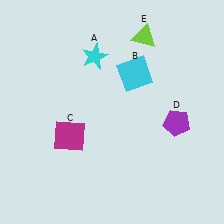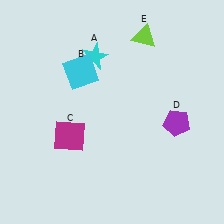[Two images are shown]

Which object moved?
The cyan square (B) moved left.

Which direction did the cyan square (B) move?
The cyan square (B) moved left.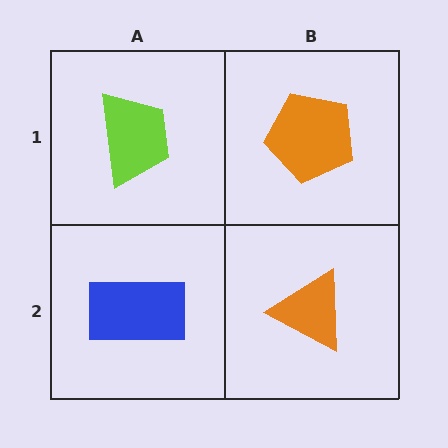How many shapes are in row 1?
2 shapes.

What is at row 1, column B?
An orange pentagon.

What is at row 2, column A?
A blue rectangle.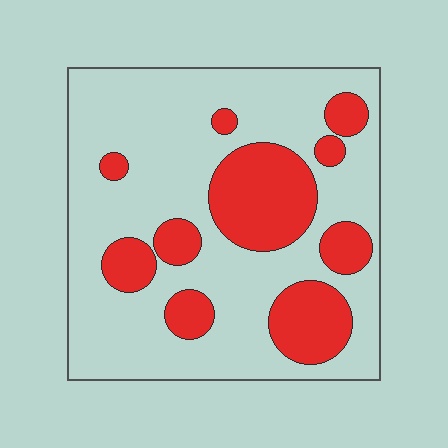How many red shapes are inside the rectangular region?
10.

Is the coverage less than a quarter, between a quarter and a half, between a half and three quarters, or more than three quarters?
Between a quarter and a half.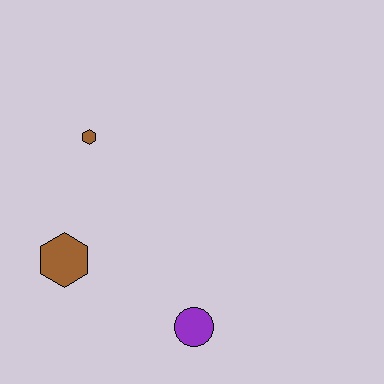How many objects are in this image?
There are 3 objects.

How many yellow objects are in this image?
There are no yellow objects.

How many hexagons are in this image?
There are 2 hexagons.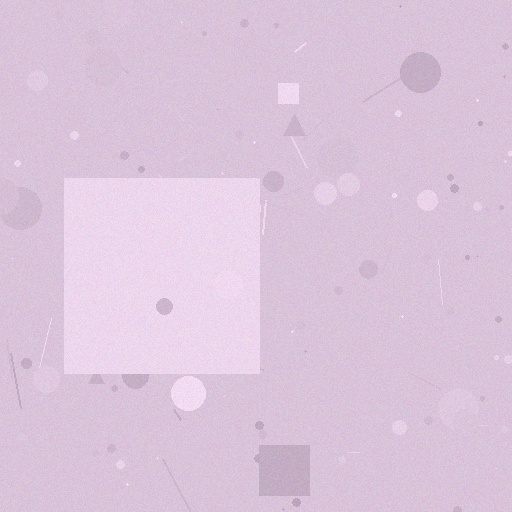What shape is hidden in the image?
A square is hidden in the image.